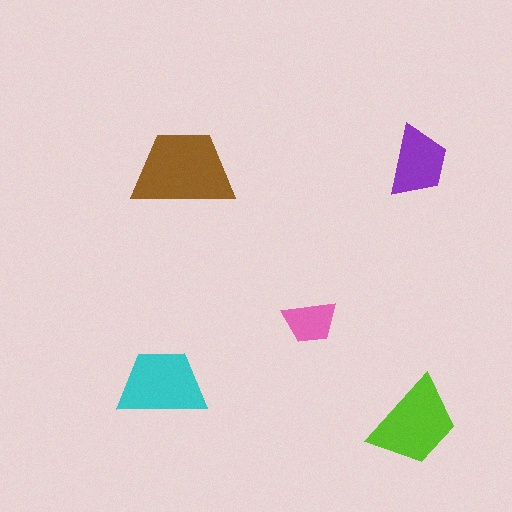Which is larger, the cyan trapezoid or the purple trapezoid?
The cyan one.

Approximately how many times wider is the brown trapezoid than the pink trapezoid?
About 2 times wider.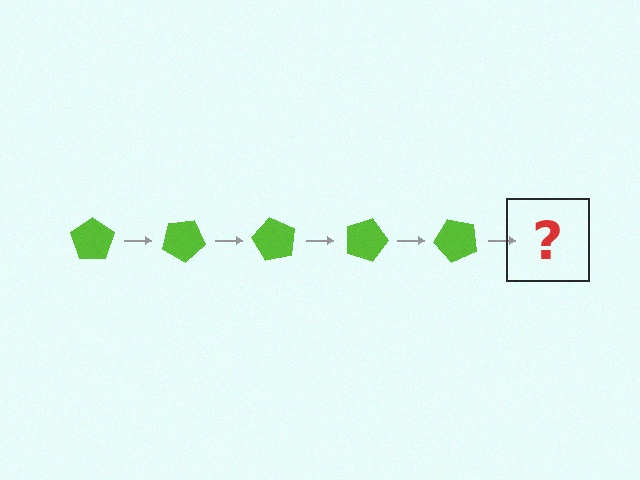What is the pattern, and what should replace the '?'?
The pattern is that the pentagon rotates 30 degrees each step. The '?' should be a lime pentagon rotated 150 degrees.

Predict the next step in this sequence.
The next step is a lime pentagon rotated 150 degrees.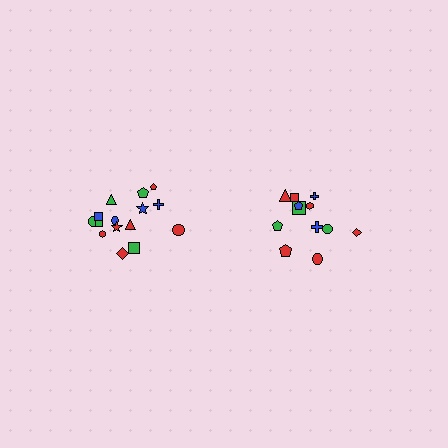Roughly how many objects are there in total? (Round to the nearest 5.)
Roughly 25 objects in total.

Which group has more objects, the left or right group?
The left group.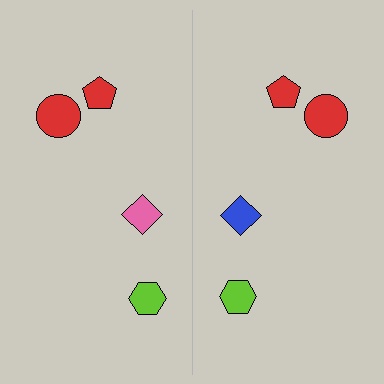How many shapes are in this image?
There are 8 shapes in this image.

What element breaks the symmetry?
The blue diamond on the right side breaks the symmetry — its mirror counterpart is pink.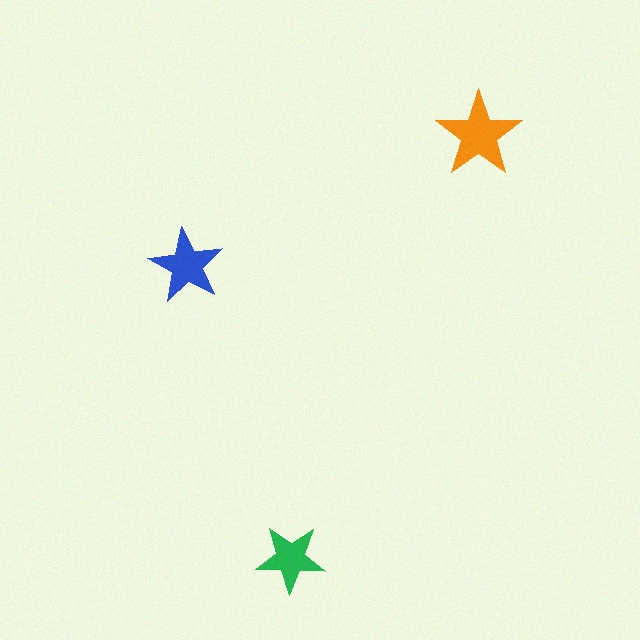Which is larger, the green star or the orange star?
The orange one.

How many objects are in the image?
There are 3 objects in the image.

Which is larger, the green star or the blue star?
The blue one.